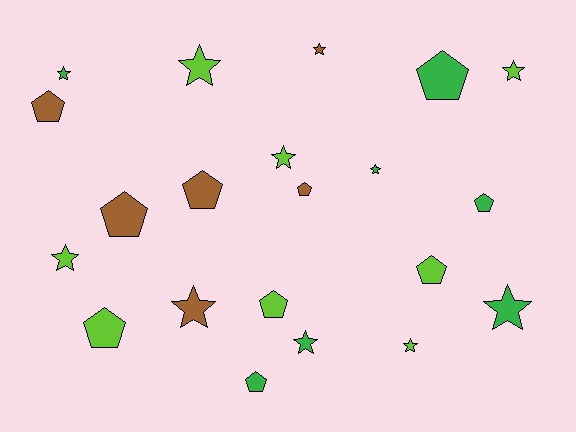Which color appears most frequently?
Lime, with 8 objects.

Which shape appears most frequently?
Star, with 11 objects.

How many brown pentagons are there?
There are 4 brown pentagons.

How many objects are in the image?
There are 21 objects.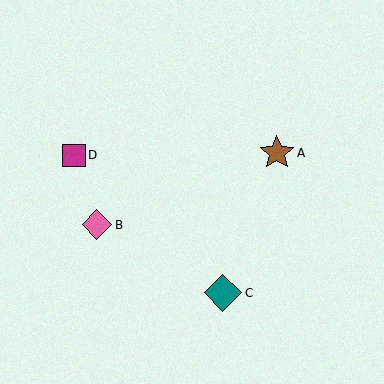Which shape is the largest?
The teal diamond (labeled C) is the largest.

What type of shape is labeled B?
Shape B is a pink diamond.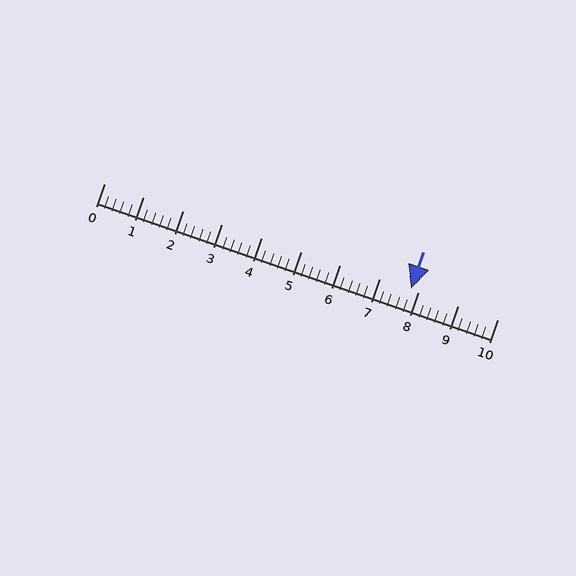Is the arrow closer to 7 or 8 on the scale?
The arrow is closer to 8.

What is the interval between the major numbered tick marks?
The major tick marks are spaced 1 units apart.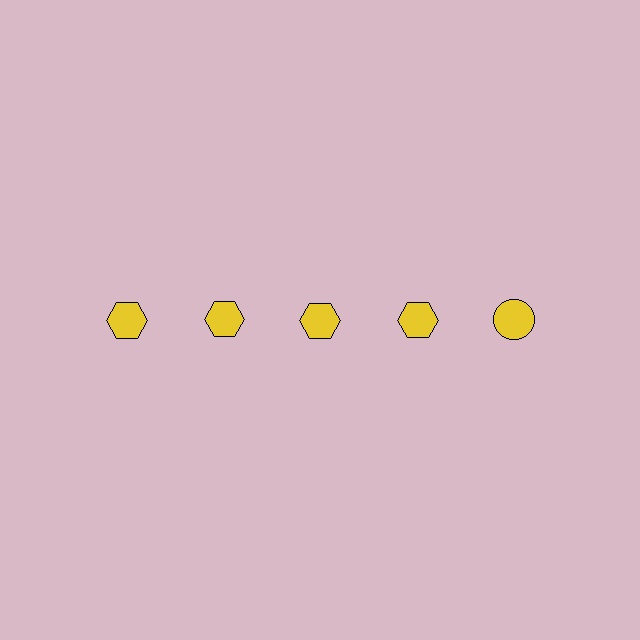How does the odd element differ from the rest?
It has a different shape: circle instead of hexagon.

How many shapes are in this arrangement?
There are 5 shapes arranged in a grid pattern.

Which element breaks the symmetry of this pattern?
The yellow circle in the top row, rightmost column breaks the symmetry. All other shapes are yellow hexagons.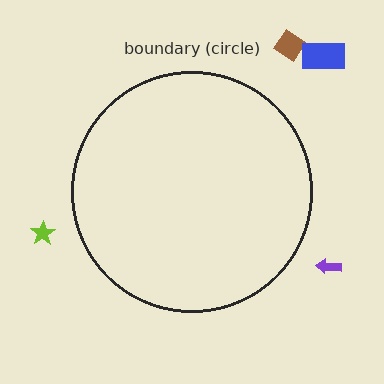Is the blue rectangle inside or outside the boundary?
Outside.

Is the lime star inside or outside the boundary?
Outside.